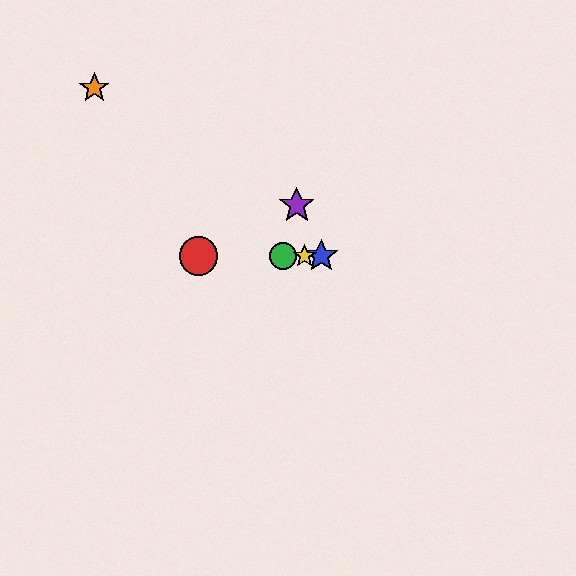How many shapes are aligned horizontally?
4 shapes (the red circle, the blue star, the green circle, the yellow star) are aligned horizontally.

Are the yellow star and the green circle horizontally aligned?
Yes, both are at y≈256.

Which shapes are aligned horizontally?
The red circle, the blue star, the green circle, the yellow star are aligned horizontally.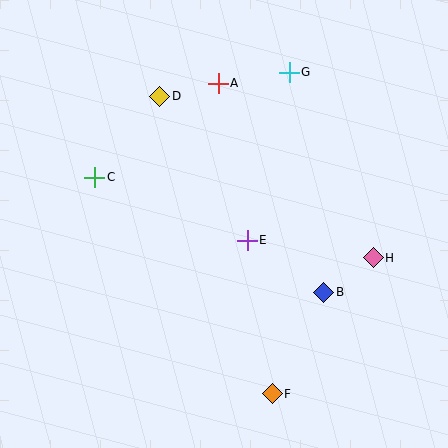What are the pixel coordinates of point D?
Point D is at (160, 96).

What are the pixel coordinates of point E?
Point E is at (247, 240).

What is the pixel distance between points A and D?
The distance between A and D is 60 pixels.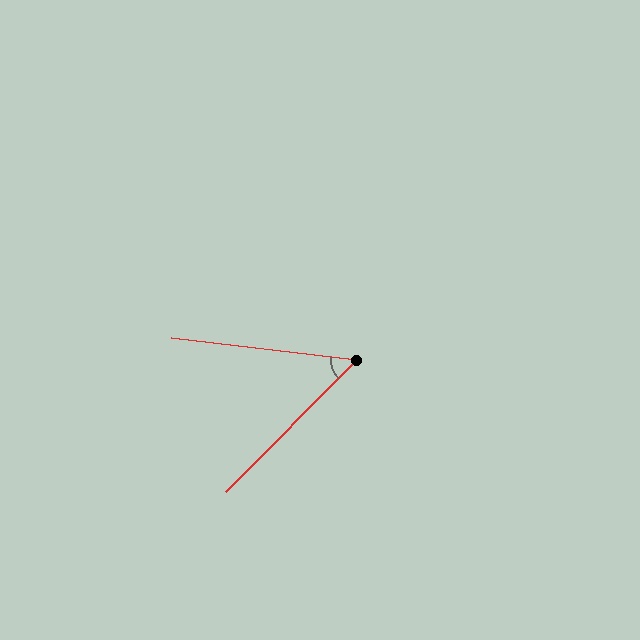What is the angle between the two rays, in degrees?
Approximately 52 degrees.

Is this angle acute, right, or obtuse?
It is acute.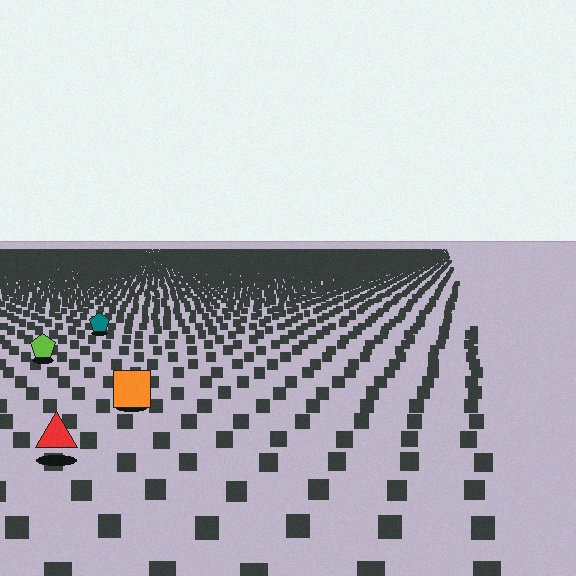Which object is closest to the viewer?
The red triangle is closest. The texture marks near it are larger and more spread out.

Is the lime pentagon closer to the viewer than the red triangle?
No. The red triangle is closer — you can tell from the texture gradient: the ground texture is coarser near it.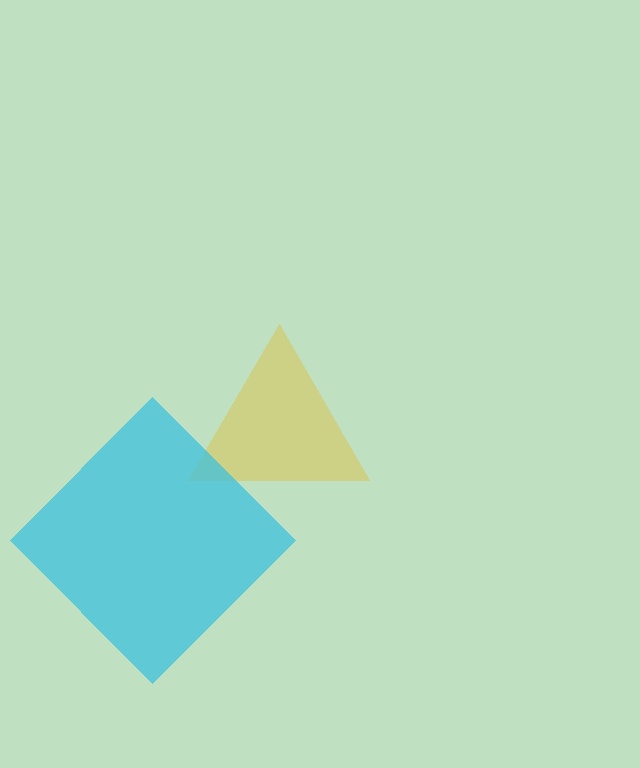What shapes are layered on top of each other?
The layered shapes are: a yellow triangle, a cyan diamond.